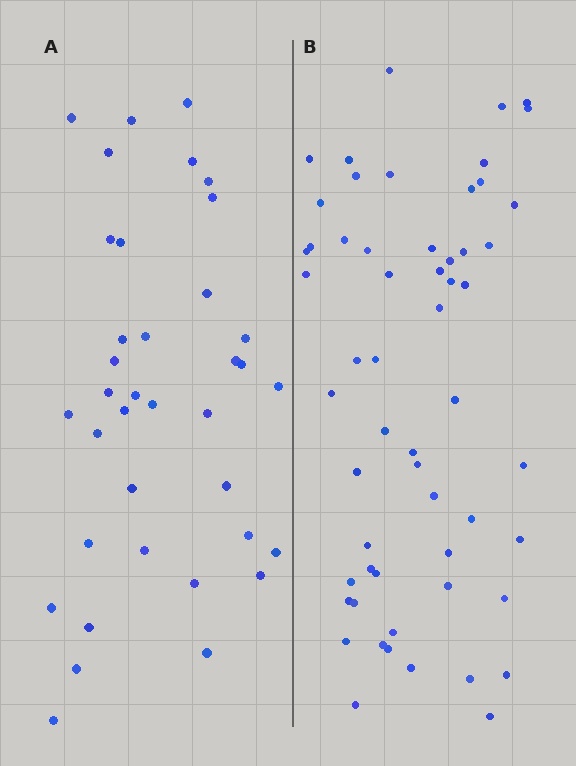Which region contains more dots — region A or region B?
Region B (the right region) has more dots.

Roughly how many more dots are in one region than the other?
Region B has approximately 20 more dots than region A.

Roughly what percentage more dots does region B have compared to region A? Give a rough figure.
About 55% more.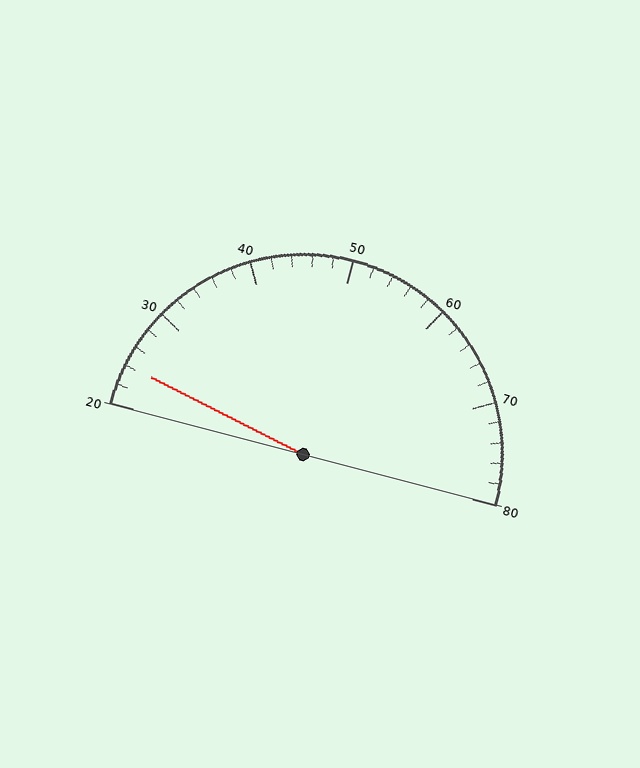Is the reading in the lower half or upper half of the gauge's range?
The reading is in the lower half of the range (20 to 80).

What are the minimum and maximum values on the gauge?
The gauge ranges from 20 to 80.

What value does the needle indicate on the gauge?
The needle indicates approximately 24.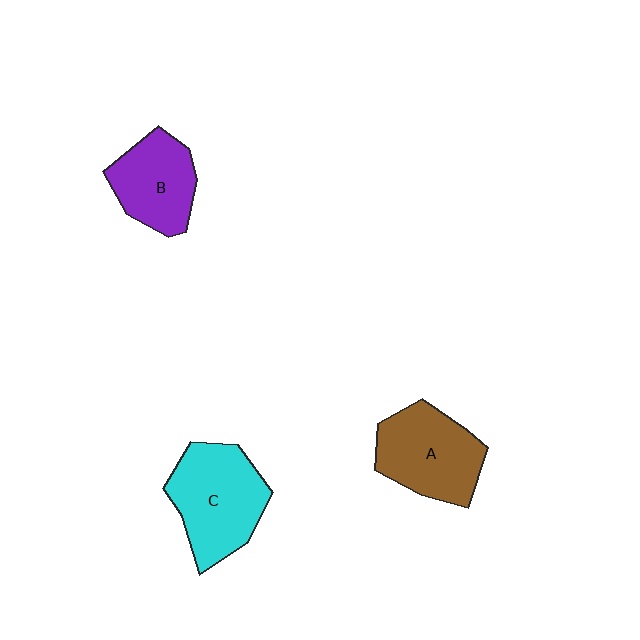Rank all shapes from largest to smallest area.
From largest to smallest: C (cyan), A (brown), B (purple).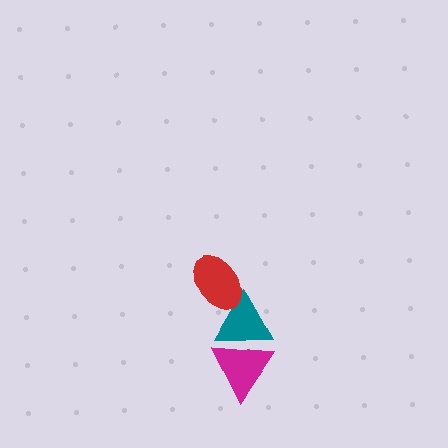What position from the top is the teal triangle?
The teal triangle is 2nd from the top.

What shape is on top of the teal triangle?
The red ellipse is on top of the teal triangle.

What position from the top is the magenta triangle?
The magenta triangle is 3rd from the top.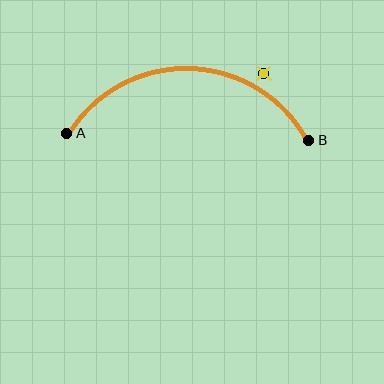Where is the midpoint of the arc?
The arc midpoint is the point on the curve farthest from the straight line joining A and B. It sits above that line.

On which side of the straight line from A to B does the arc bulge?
The arc bulges above the straight line connecting A and B.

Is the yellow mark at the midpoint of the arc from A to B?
No — the yellow mark does not lie on the arc at all. It sits slightly outside the curve.